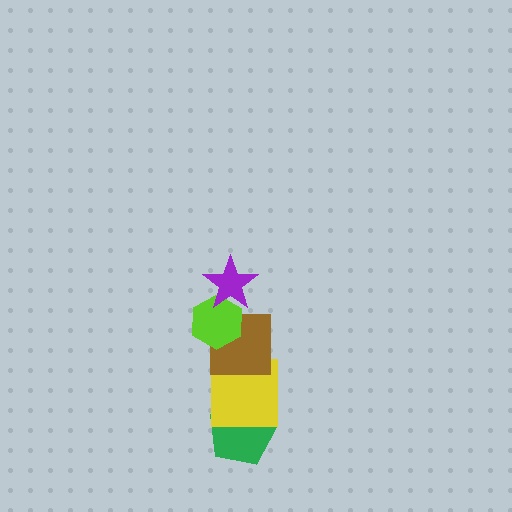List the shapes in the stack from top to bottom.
From top to bottom: the purple star, the lime hexagon, the brown square, the yellow square, the green pentagon.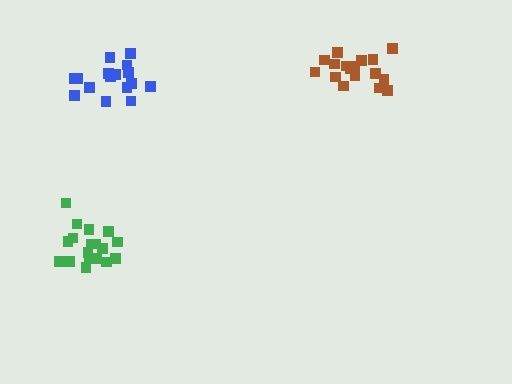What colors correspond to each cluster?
The clusters are colored: green, brown, blue.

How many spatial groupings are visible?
There are 3 spatial groupings.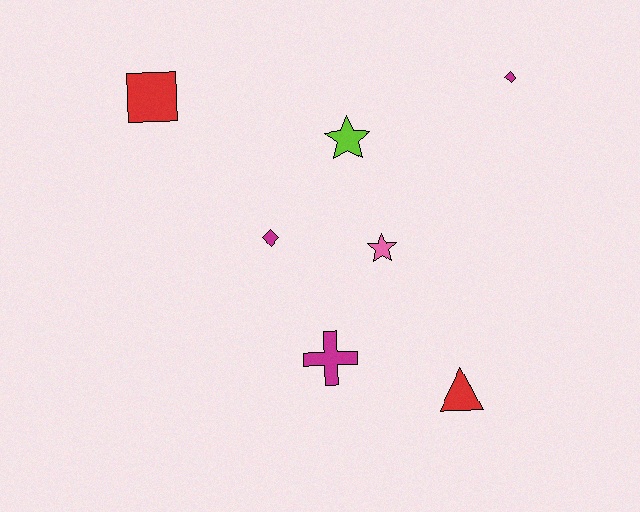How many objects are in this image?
There are 7 objects.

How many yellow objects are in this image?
There are no yellow objects.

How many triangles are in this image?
There is 1 triangle.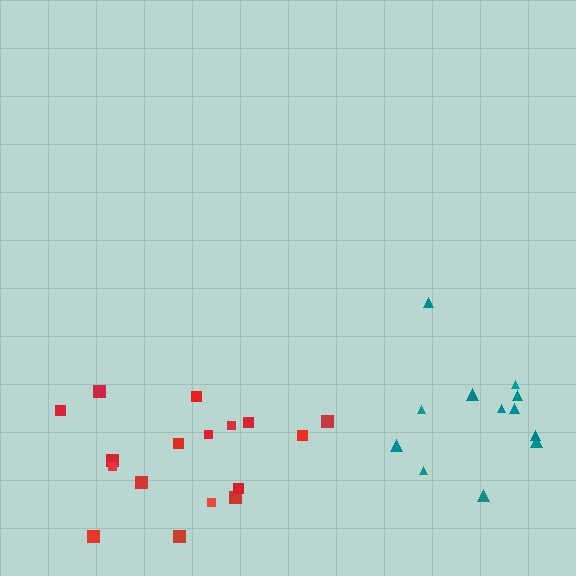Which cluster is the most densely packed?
Teal.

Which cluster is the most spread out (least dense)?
Red.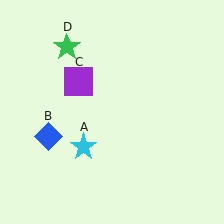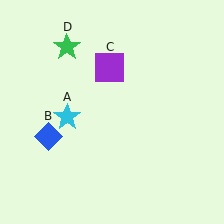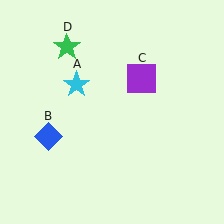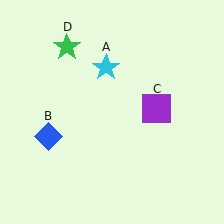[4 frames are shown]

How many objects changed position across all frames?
2 objects changed position: cyan star (object A), purple square (object C).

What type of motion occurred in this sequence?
The cyan star (object A), purple square (object C) rotated clockwise around the center of the scene.